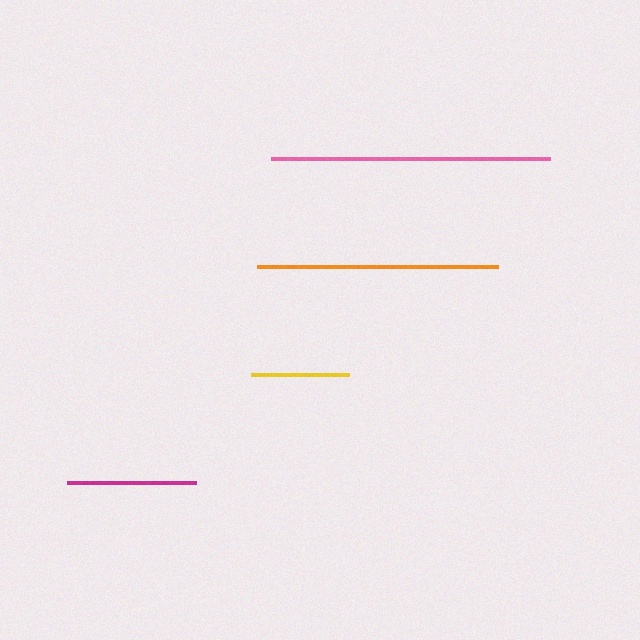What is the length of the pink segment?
The pink segment is approximately 280 pixels long.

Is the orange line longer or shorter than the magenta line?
The orange line is longer than the magenta line.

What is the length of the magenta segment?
The magenta segment is approximately 128 pixels long.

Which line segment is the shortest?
The yellow line is the shortest at approximately 98 pixels.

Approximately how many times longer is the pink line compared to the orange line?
The pink line is approximately 1.2 times the length of the orange line.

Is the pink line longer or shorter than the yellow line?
The pink line is longer than the yellow line.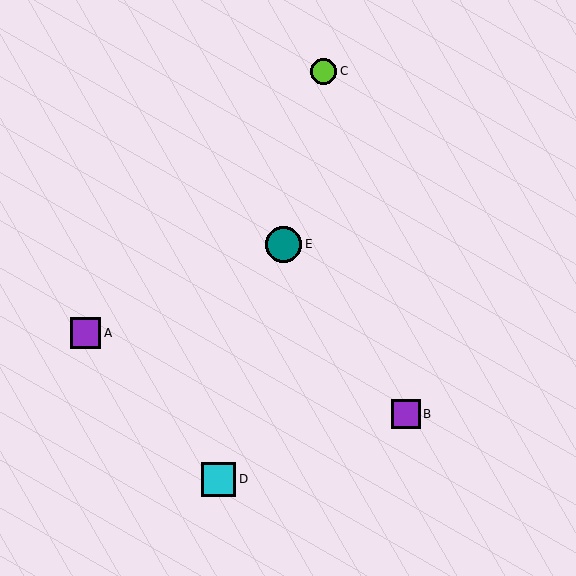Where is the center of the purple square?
The center of the purple square is at (86, 333).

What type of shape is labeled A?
Shape A is a purple square.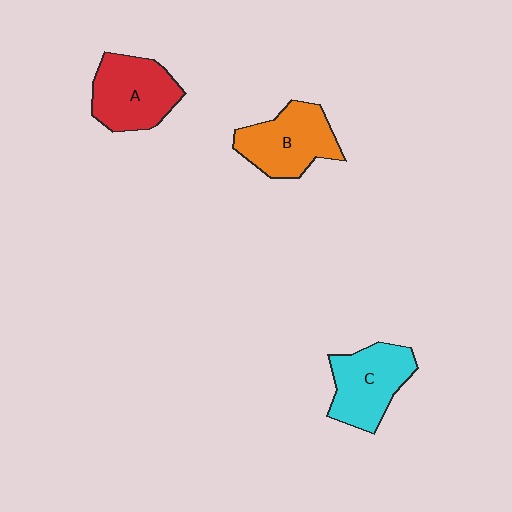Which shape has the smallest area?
Shape C (cyan).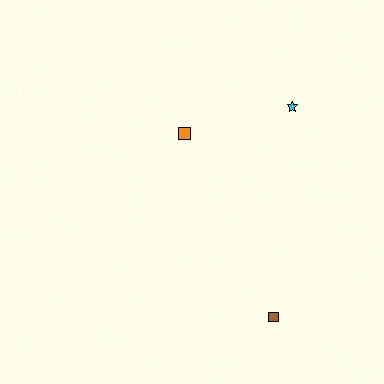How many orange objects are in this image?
There is 1 orange object.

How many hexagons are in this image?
There are no hexagons.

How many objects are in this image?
There are 3 objects.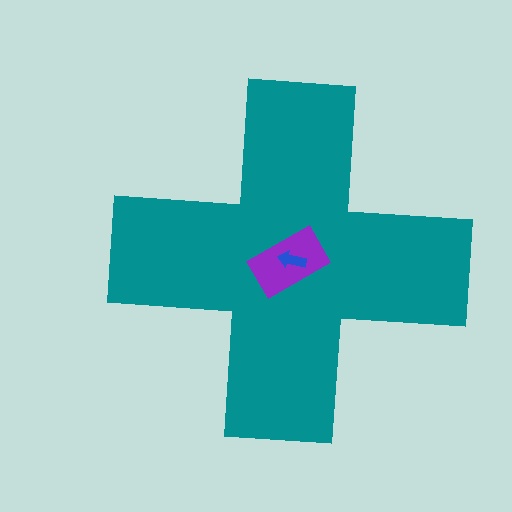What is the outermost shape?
The teal cross.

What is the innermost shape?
The blue arrow.